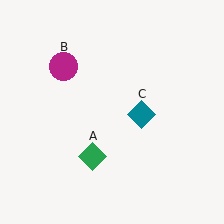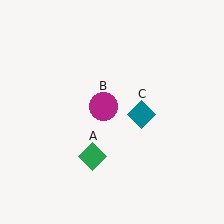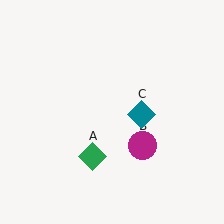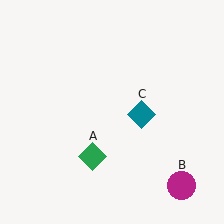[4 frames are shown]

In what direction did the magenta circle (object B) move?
The magenta circle (object B) moved down and to the right.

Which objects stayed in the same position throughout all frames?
Green diamond (object A) and teal diamond (object C) remained stationary.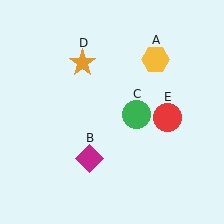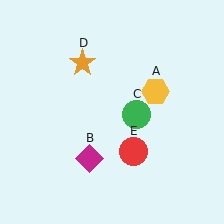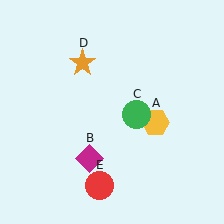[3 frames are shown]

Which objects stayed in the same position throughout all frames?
Magenta diamond (object B) and green circle (object C) and orange star (object D) remained stationary.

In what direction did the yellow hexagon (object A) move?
The yellow hexagon (object A) moved down.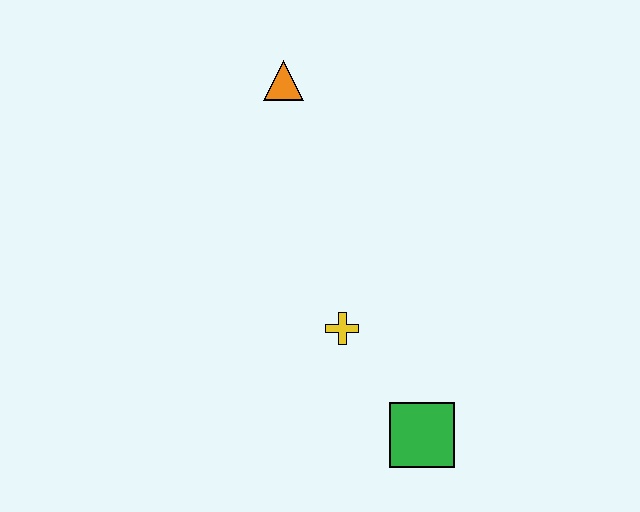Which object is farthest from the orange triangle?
The green square is farthest from the orange triangle.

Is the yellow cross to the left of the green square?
Yes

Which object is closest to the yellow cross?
The green square is closest to the yellow cross.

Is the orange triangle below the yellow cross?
No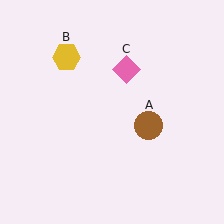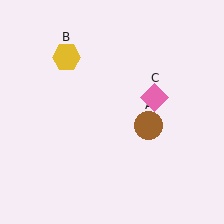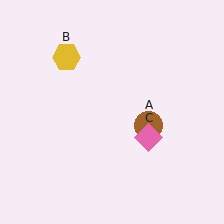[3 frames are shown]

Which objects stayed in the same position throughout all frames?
Brown circle (object A) and yellow hexagon (object B) remained stationary.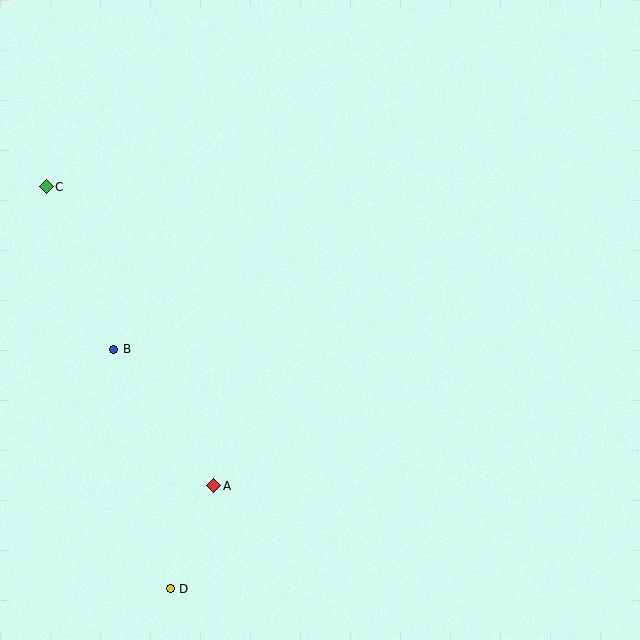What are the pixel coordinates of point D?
Point D is at (170, 589).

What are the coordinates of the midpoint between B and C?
The midpoint between B and C is at (80, 268).